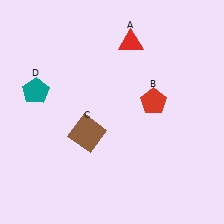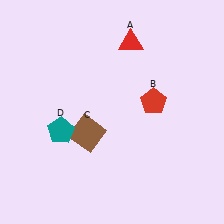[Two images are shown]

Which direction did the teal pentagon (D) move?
The teal pentagon (D) moved down.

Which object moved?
The teal pentagon (D) moved down.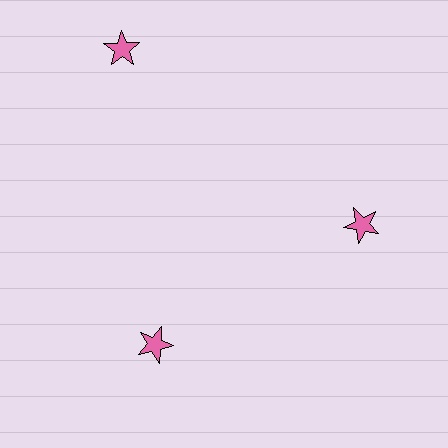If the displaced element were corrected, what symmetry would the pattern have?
It would have 3-fold rotational symmetry — the pattern would map onto itself every 120 degrees.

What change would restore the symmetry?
The symmetry would be restored by moving it inward, back onto the ring so that all 3 stars sit at equal angles and equal distance from the center.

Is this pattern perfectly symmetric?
No. The 3 pink stars are arranged in a ring, but one element near the 11 o'clock position is pushed outward from the center, breaking the 3-fold rotational symmetry.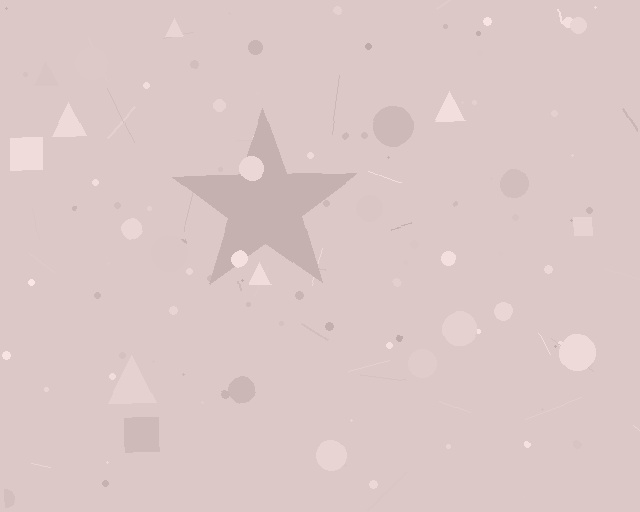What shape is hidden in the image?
A star is hidden in the image.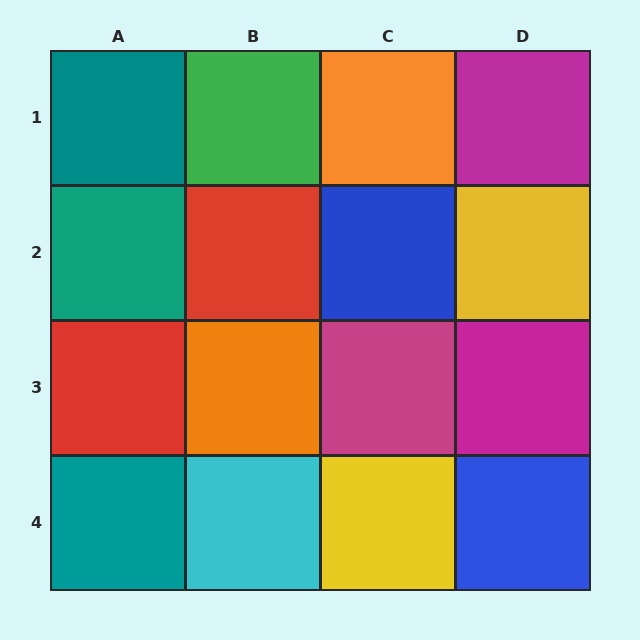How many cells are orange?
2 cells are orange.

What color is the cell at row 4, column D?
Blue.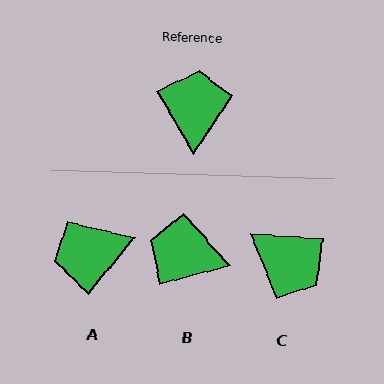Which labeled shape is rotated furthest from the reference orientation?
C, about 125 degrees away.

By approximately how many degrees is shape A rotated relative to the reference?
Approximately 110 degrees counter-clockwise.